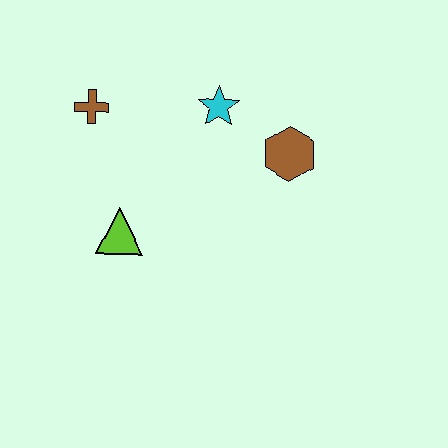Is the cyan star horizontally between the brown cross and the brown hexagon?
Yes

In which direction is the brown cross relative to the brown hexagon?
The brown cross is to the left of the brown hexagon.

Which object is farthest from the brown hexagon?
The brown cross is farthest from the brown hexagon.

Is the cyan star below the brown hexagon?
No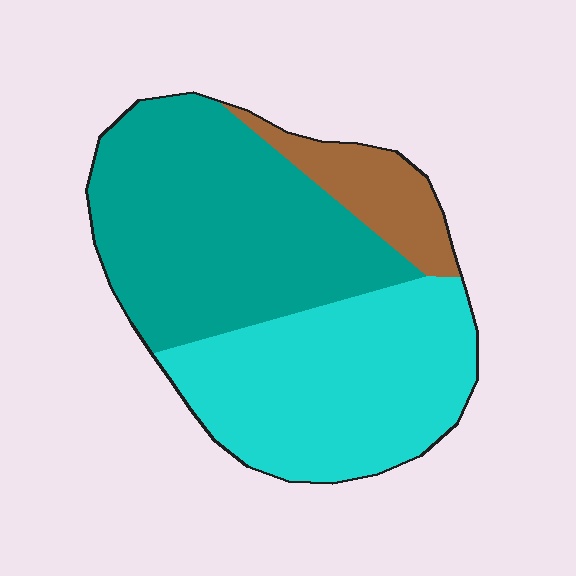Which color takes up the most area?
Teal, at roughly 45%.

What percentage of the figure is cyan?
Cyan covers around 40% of the figure.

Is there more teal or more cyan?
Teal.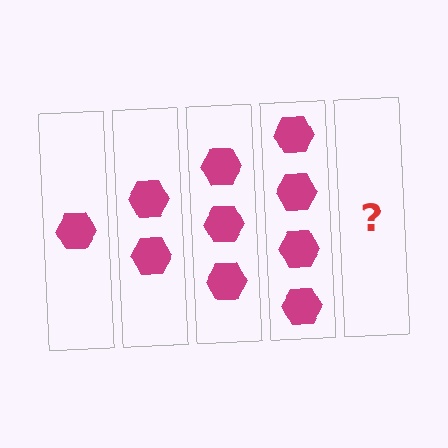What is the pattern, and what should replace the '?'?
The pattern is that each step adds one more hexagon. The '?' should be 5 hexagons.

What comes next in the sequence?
The next element should be 5 hexagons.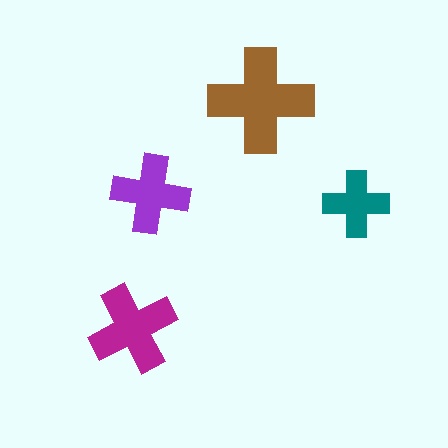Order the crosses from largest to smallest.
the brown one, the magenta one, the purple one, the teal one.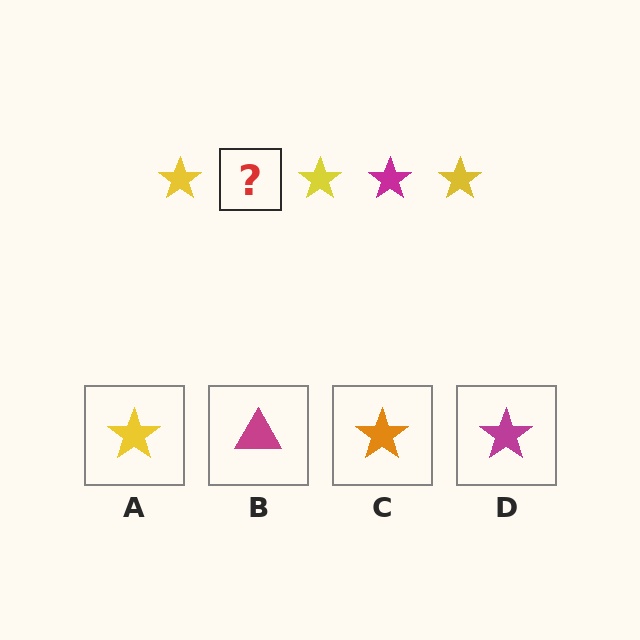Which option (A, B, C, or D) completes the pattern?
D.